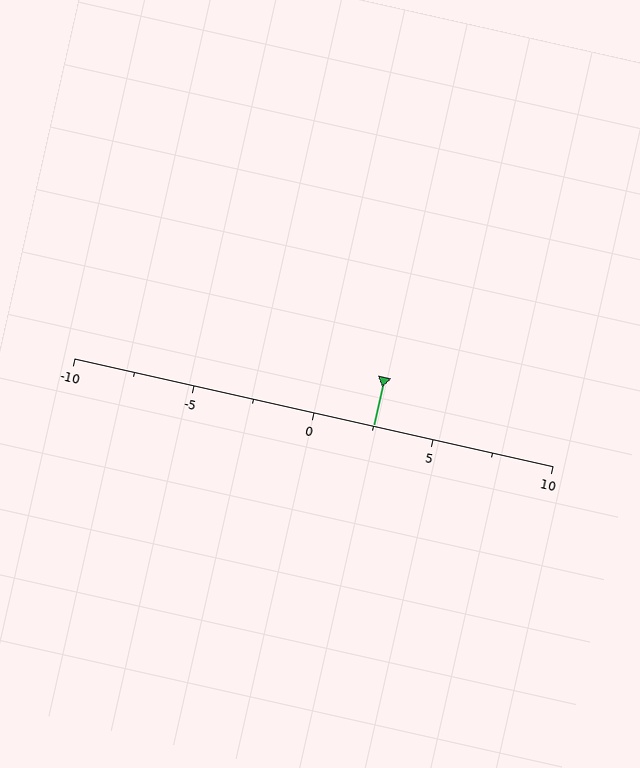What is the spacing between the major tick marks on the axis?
The major ticks are spaced 5 apart.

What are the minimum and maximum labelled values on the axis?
The axis runs from -10 to 10.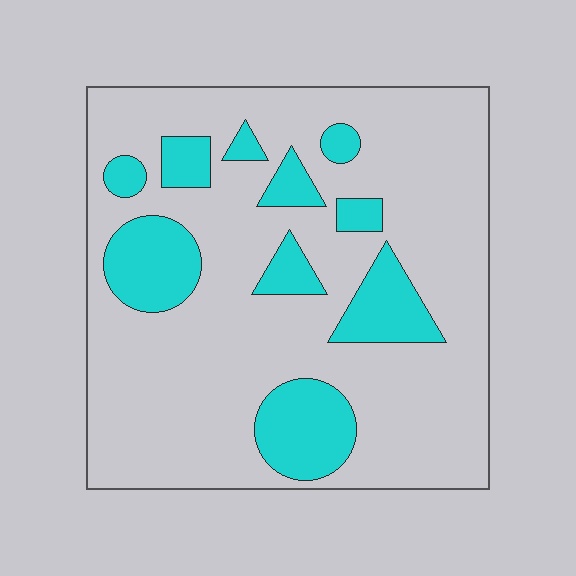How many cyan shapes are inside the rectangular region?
10.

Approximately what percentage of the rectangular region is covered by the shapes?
Approximately 20%.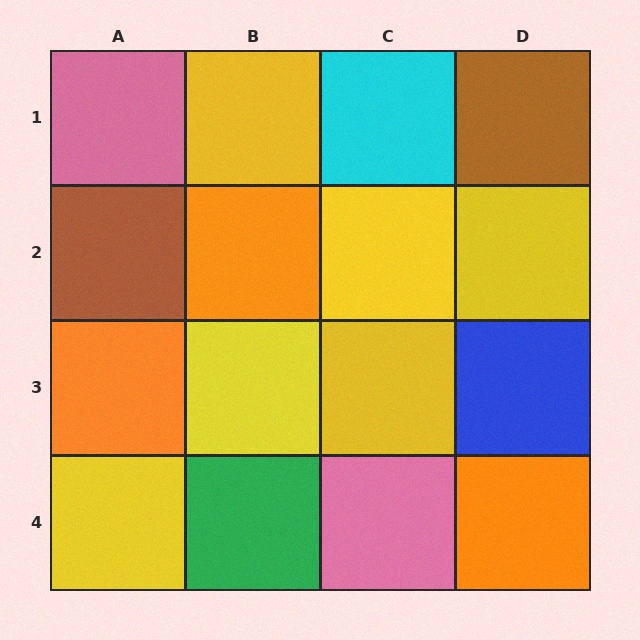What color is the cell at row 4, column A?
Yellow.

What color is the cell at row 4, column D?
Orange.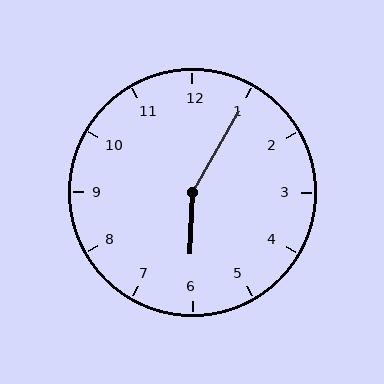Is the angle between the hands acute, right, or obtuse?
It is obtuse.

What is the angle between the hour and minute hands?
Approximately 152 degrees.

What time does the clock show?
6:05.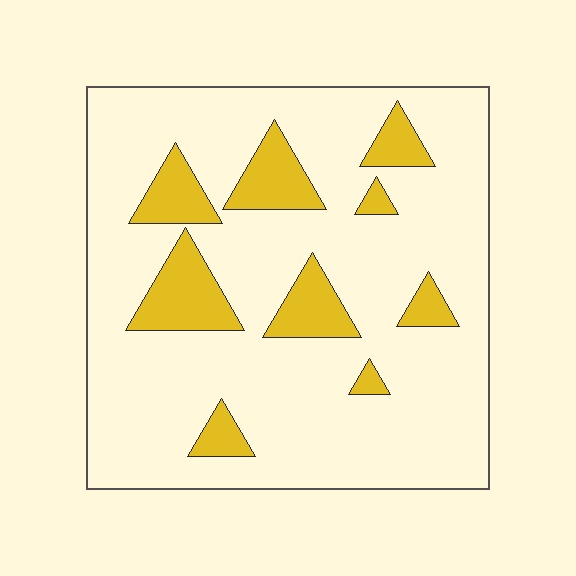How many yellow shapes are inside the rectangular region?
9.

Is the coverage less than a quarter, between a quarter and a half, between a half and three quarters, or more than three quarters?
Less than a quarter.